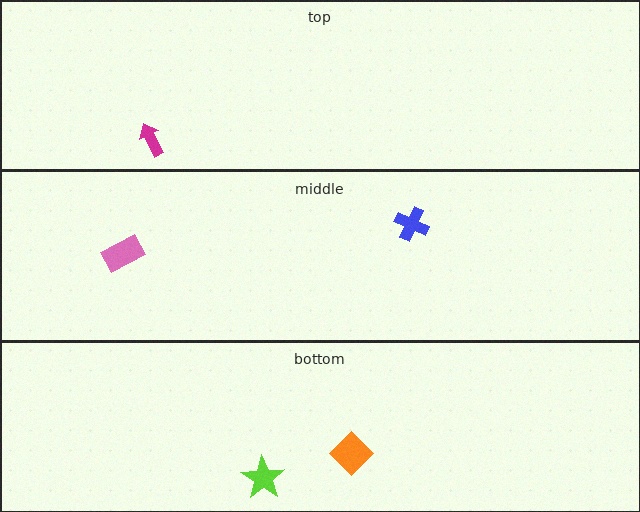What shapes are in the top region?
The magenta arrow.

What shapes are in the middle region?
The blue cross, the pink rectangle.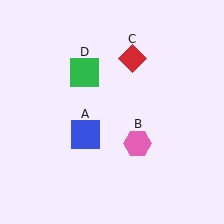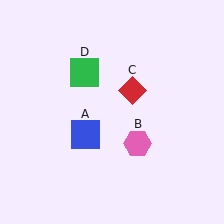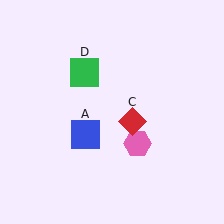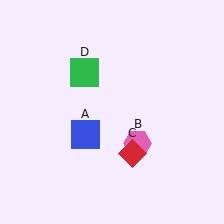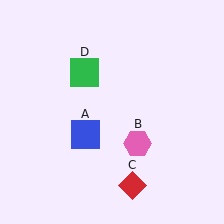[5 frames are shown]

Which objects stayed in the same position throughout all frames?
Blue square (object A) and pink hexagon (object B) and green square (object D) remained stationary.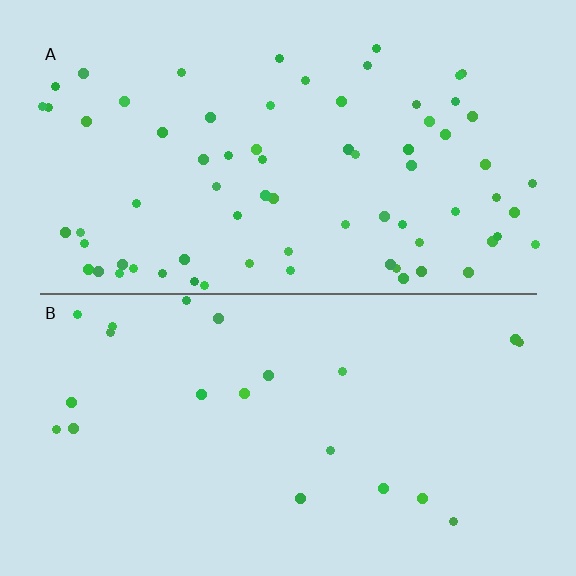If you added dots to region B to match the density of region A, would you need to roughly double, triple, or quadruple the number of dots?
Approximately triple.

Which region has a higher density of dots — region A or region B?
A (the top).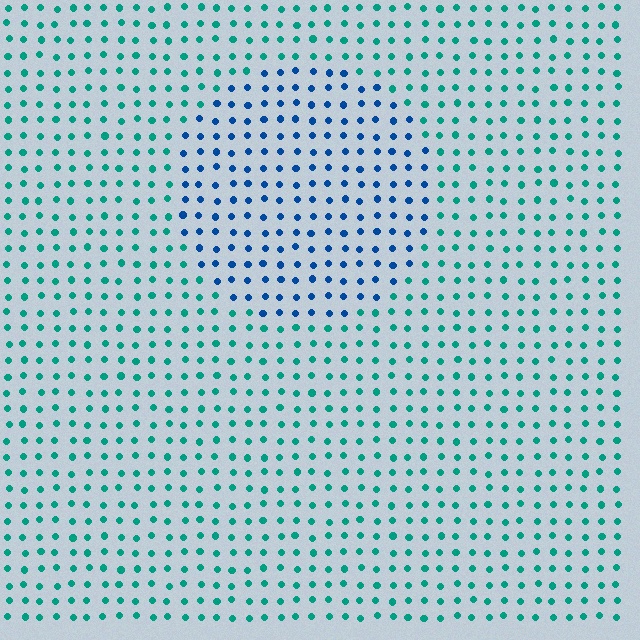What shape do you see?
I see a circle.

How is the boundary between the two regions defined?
The boundary is defined purely by a slight shift in hue (about 43 degrees). Spacing, size, and orientation are identical on both sides.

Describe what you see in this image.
The image is filled with small teal elements in a uniform arrangement. A circle-shaped region is visible where the elements are tinted to a slightly different hue, forming a subtle color boundary.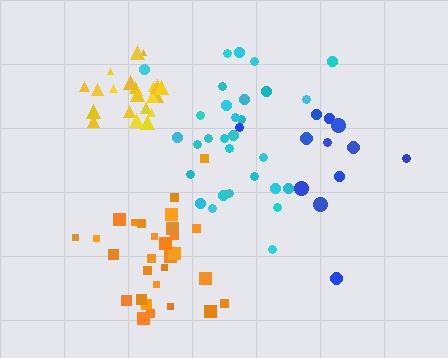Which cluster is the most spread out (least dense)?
Blue.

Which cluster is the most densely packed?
Yellow.